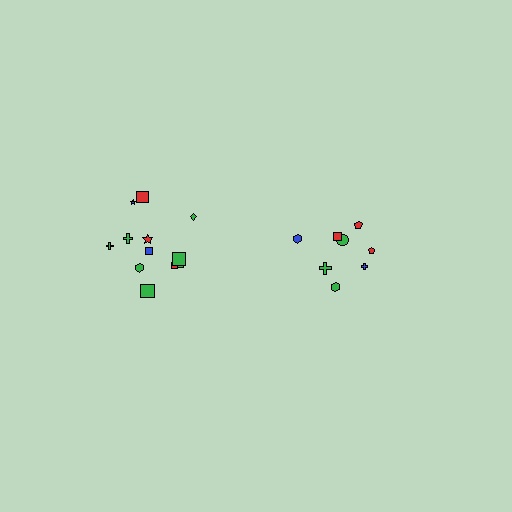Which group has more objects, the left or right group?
The left group.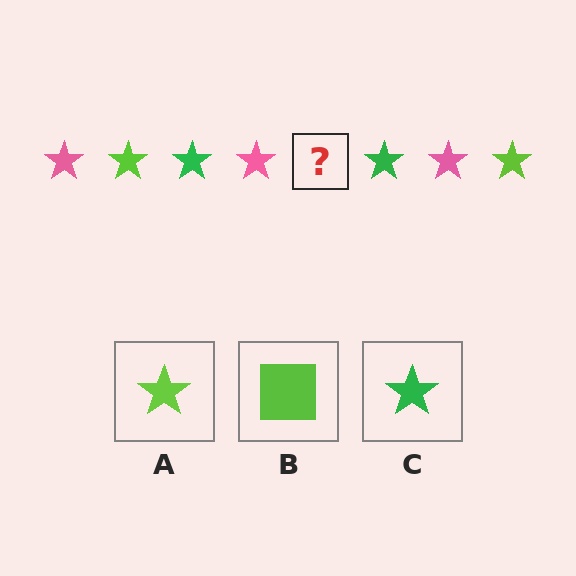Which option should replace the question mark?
Option A.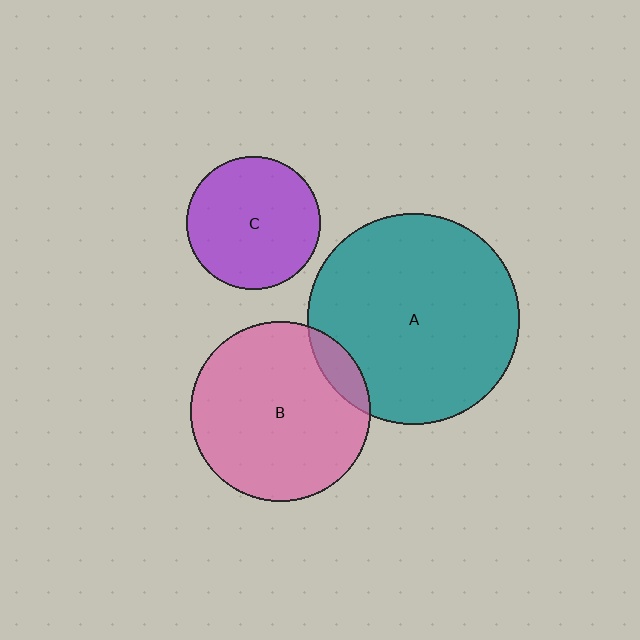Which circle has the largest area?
Circle A (teal).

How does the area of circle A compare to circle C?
Approximately 2.5 times.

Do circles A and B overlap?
Yes.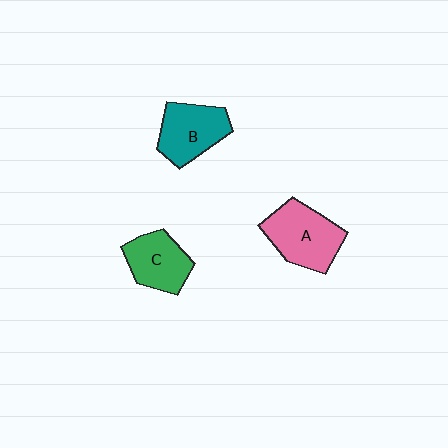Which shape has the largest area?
Shape A (pink).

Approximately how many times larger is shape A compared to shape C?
Approximately 1.3 times.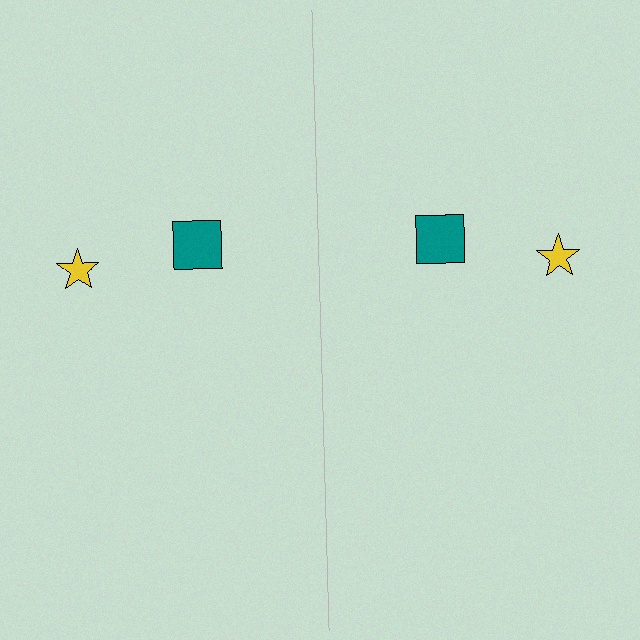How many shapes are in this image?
There are 4 shapes in this image.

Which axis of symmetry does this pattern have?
The pattern has a vertical axis of symmetry running through the center of the image.